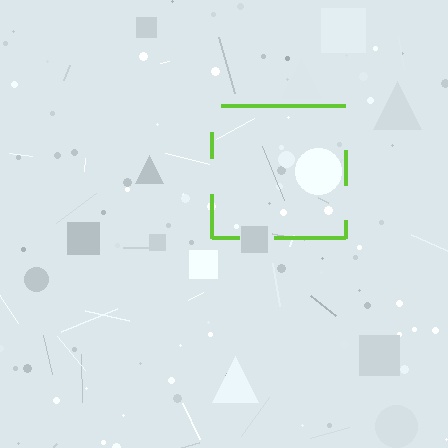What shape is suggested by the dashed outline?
The dashed outline suggests a square.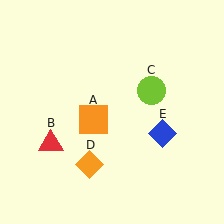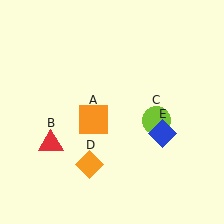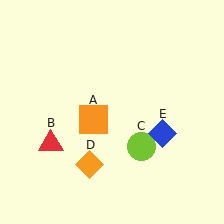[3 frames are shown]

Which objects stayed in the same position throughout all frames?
Orange square (object A) and red triangle (object B) and orange diamond (object D) and blue diamond (object E) remained stationary.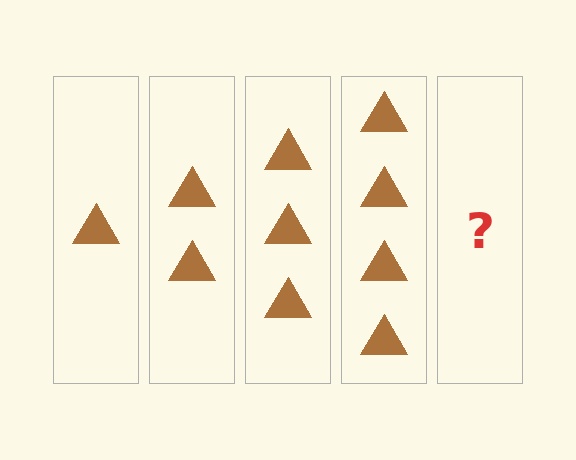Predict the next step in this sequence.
The next step is 5 triangles.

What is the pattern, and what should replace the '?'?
The pattern is that each step adds one more triangle. The '?' should be 5 triangles.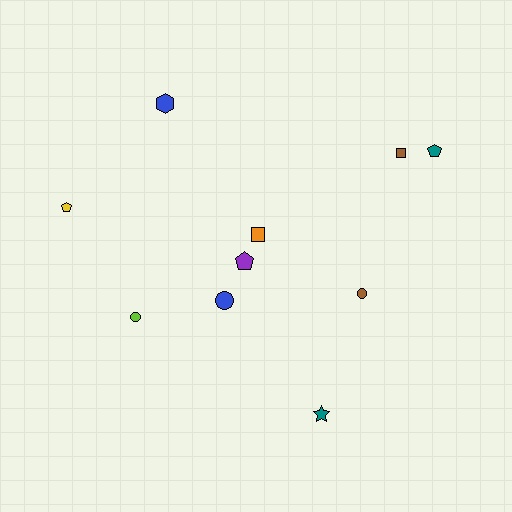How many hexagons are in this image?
There is 1 hexagon.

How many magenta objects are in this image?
There are no magenta objects.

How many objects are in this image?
There are 10 objects.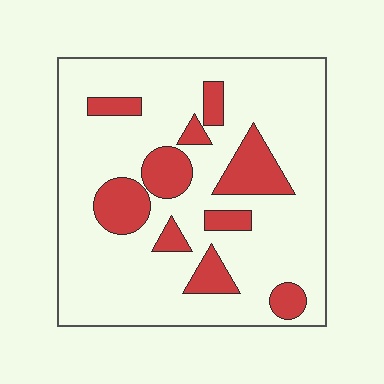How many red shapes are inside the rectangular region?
10.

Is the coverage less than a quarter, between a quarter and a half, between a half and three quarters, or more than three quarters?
Less than a quarter.